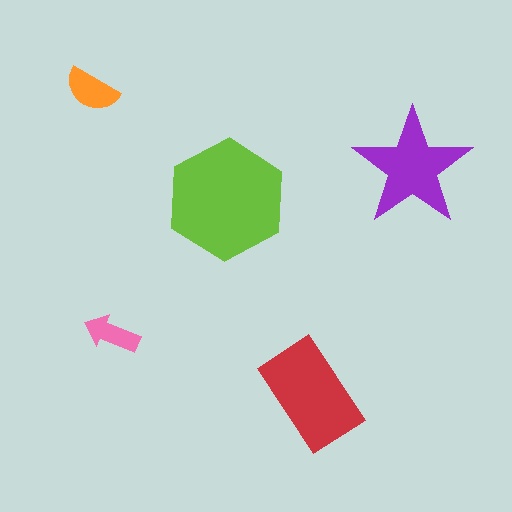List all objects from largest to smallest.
The lime hexagon, the red rectangle, the purple star, the orange semicircle, the pink arrow.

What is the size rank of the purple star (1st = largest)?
3rd.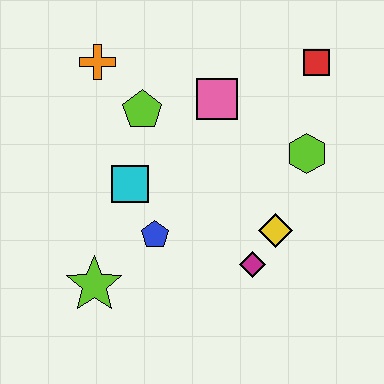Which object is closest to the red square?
The lime hexagon is closest to the red square.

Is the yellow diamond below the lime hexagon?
Yes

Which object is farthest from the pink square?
The lime star is farthest from the pink square.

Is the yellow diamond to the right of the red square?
No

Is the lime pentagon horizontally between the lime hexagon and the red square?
No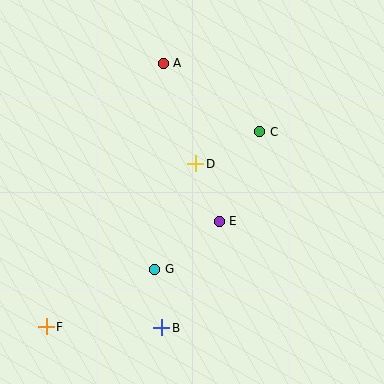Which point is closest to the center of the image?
Point D at (196, 164) is closest to the center.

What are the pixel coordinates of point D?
Point D is at (196, 164).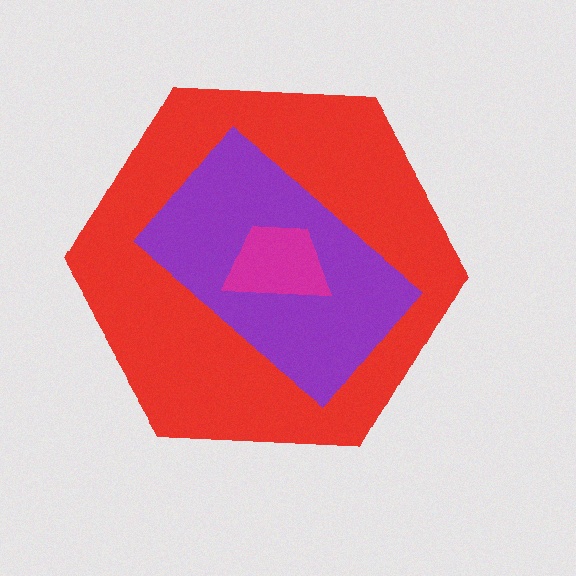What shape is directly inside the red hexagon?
The purple rectangle.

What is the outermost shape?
The red hexagon.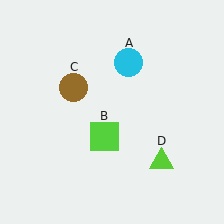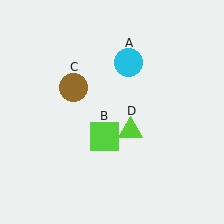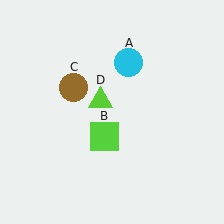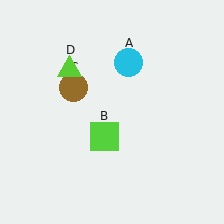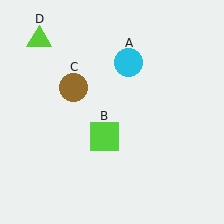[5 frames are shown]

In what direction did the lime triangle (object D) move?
The lime triangle (object D) moved up and to the left.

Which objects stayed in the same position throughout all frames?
Cyan circle (object A) and lime square (object B) and brown circle (object C) remained stationary.